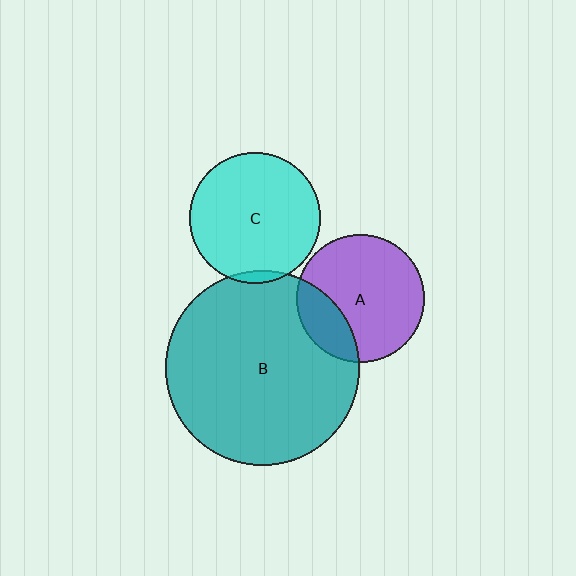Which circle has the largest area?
Circle B (teal).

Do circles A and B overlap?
Yes.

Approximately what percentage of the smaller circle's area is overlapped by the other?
Approximately 25%.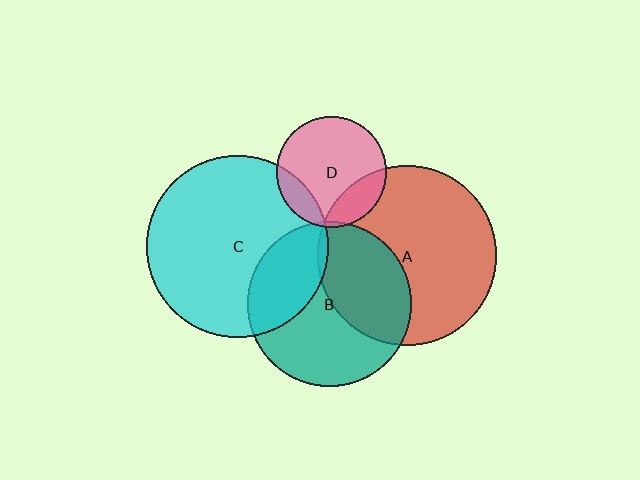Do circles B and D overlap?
Yes.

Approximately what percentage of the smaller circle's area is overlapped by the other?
Approximately 5%.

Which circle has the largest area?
Circle C (cyan).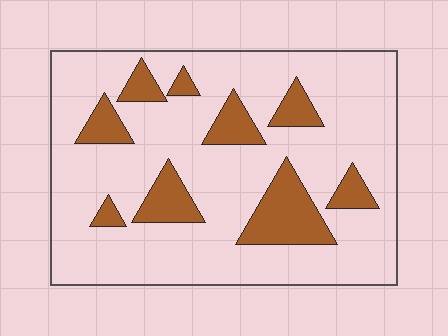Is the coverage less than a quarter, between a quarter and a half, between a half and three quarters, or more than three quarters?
Less than a quarter.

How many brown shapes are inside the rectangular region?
9.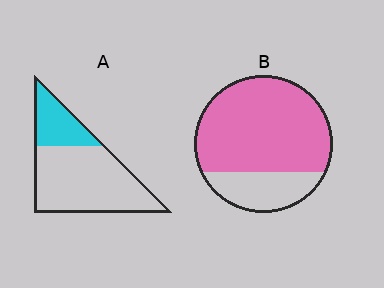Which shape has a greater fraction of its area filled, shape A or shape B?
Shape B.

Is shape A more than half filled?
No.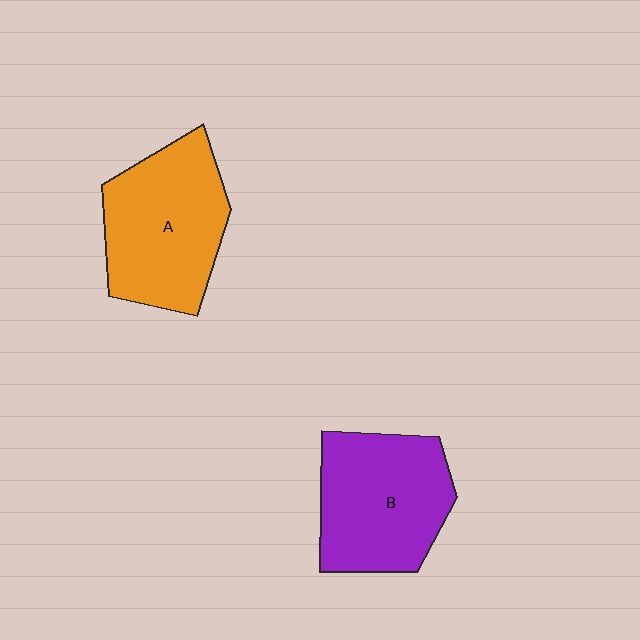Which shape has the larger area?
Shape A (orange).